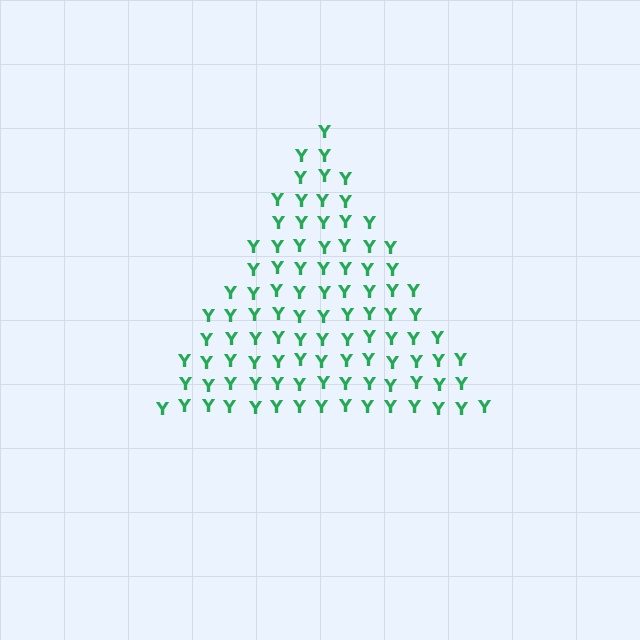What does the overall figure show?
The overall figure shows a triangle.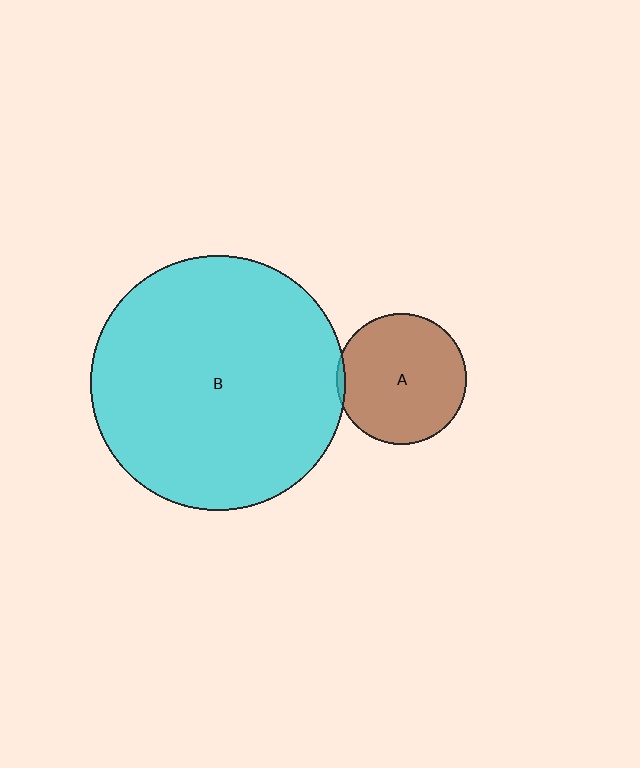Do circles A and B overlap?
Yes.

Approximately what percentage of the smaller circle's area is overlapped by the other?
Approximately 5%.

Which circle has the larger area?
Circle B (cyan).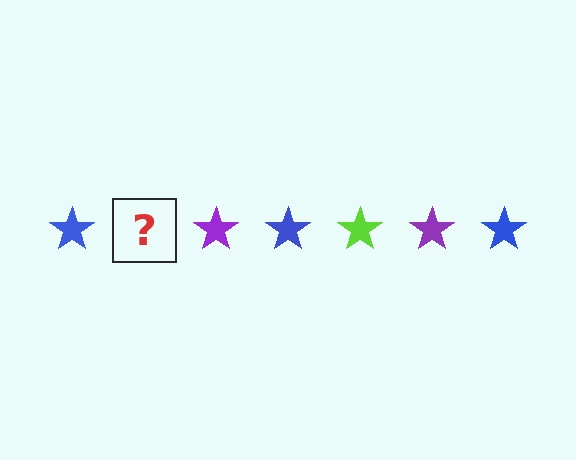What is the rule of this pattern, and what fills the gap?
The rule is that the pattern cycles through blue, lime, purple stars. The gap should be filled with a lime star.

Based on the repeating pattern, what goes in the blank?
The blank should be a lime star.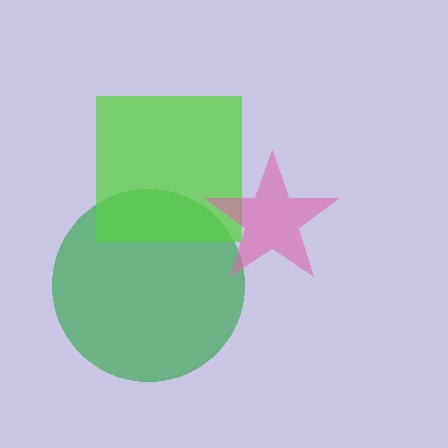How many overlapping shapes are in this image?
There are 3 overlapping shapes in the image.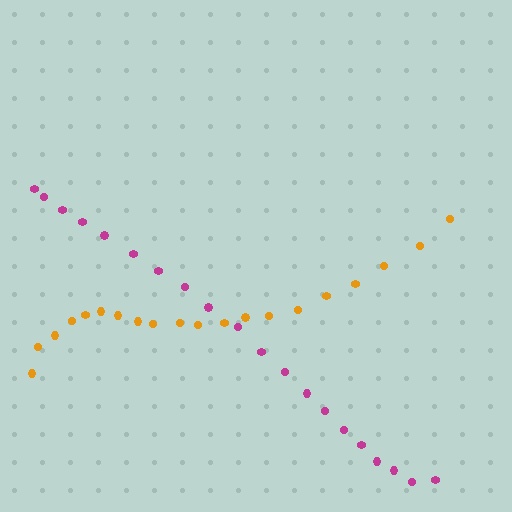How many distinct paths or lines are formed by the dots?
There are 2 distinct paths.